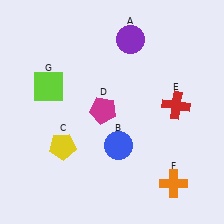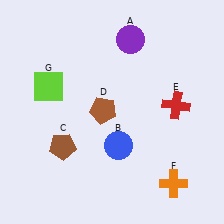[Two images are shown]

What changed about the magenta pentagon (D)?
In Image 1, D is magenta. In Image 2, it changed to brown.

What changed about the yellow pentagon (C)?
In Image 1, C is yellow. In Image 2, it changed to brown.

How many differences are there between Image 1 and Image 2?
There are 2 differences between the two images.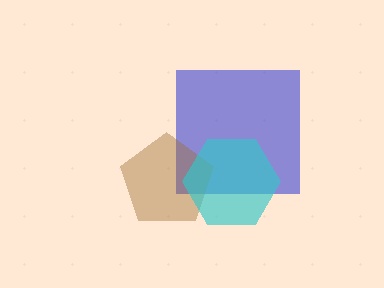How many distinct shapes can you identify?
There are 3 distinct shapes: a blue square, a brown pentagon, a cyan hexagon.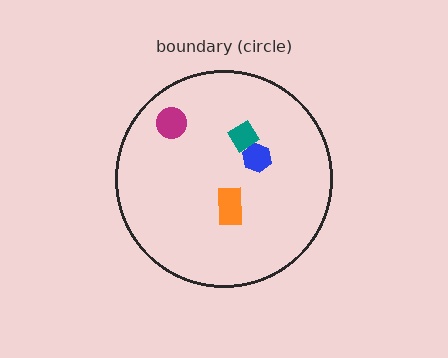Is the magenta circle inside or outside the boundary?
Inside.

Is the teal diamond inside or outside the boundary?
Inside.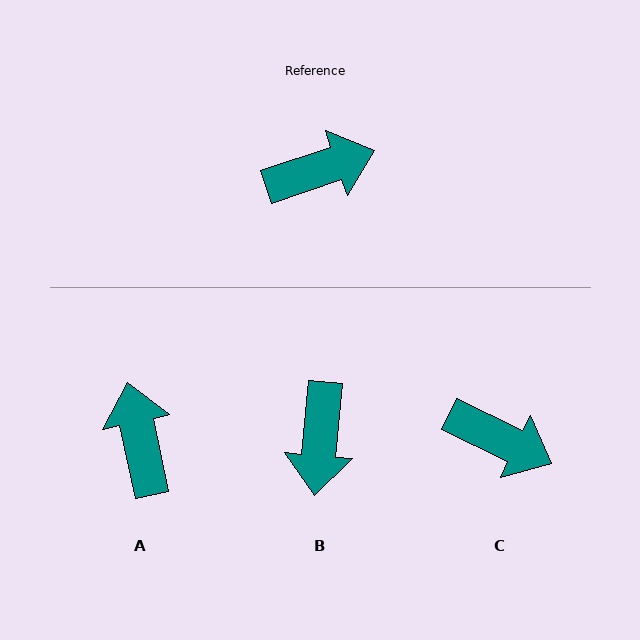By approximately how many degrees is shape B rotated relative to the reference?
Approximately 113 degrees clockwise.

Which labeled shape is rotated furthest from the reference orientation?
B, about 113 degrees away.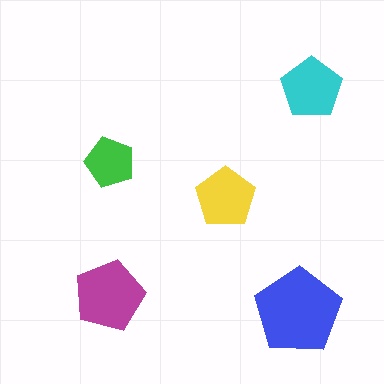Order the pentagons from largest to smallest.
the blue one, the magenta one, the cyan one, the yellow one, the green one.